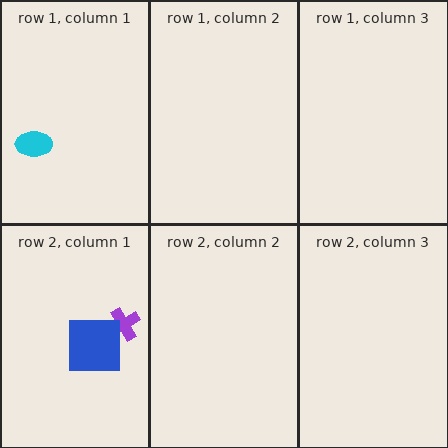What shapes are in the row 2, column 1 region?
The purple cross, the blue square.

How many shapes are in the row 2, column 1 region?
2.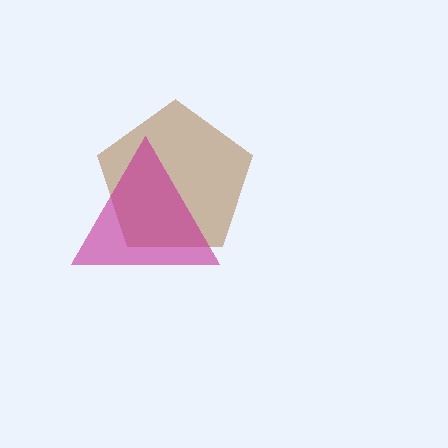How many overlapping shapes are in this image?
There are 2 overlapping shapes in the image.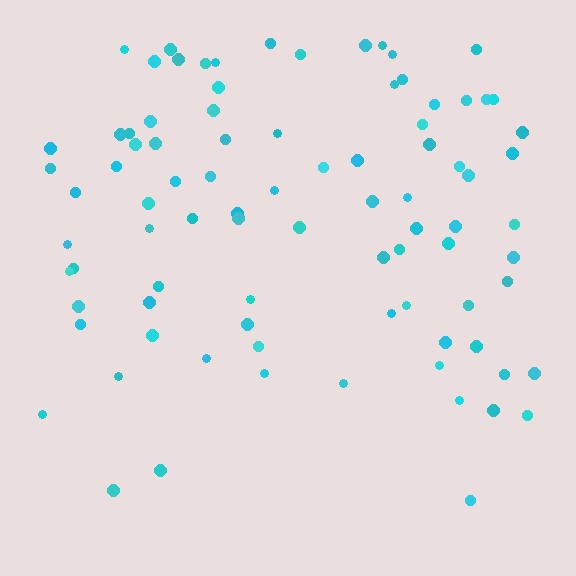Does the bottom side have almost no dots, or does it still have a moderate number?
Still a moderate number, just noticeably fewer than the top.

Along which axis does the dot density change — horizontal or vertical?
Vertical.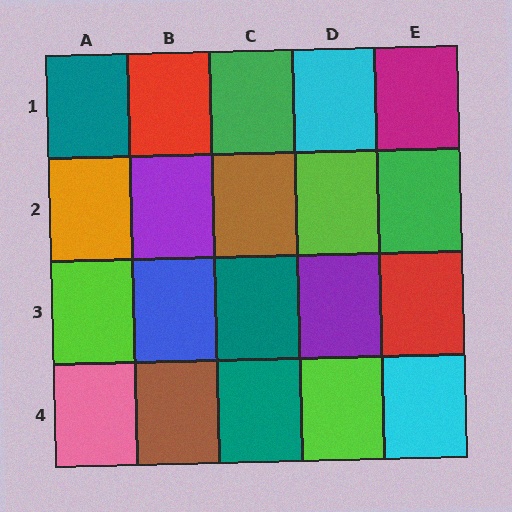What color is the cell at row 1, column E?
Magenta.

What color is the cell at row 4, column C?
Teal.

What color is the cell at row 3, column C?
Teal.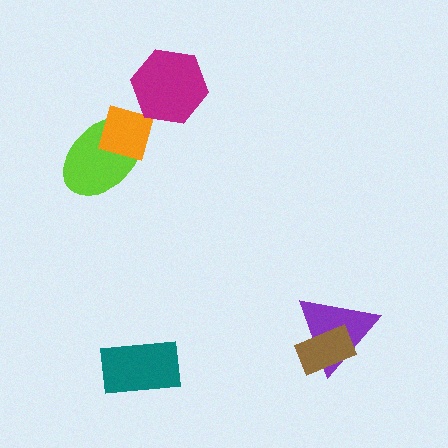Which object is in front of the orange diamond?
The magenta hexagon is in front of the orange diamond.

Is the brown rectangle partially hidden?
No, no other shape covers it.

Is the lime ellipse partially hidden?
Yes, it is partially covered by another shape.